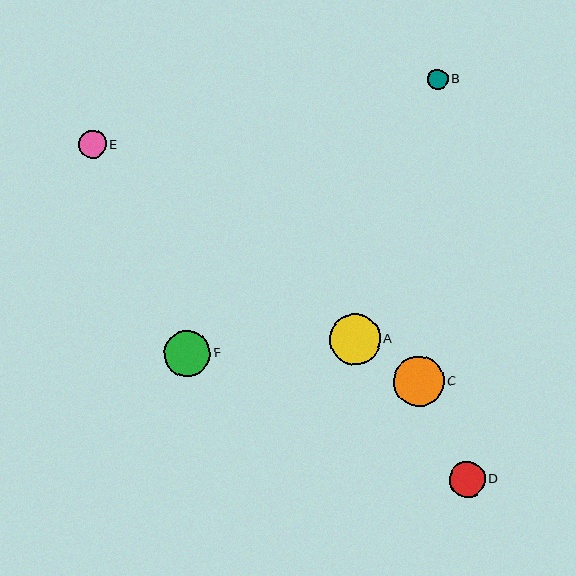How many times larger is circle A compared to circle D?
Circle A is approximately 1.4 times the size of circle D.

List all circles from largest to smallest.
From largest to smallest: C, A, F, D, E, B.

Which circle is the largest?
Circle C is the largest with a size of approximately 51 pixels.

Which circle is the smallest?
Circle B is the smallest with a size of approximately 21 pixels.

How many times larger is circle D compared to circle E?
Circle D is approximately 1.3 times the size of circle E.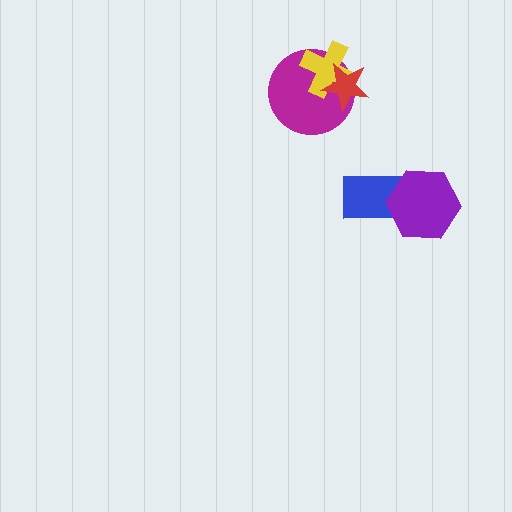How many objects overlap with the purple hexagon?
1 object overlaps with the purple hexagon.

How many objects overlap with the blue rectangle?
1 object overlaps with the blue rectangle.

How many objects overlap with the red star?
2 objects overlap with the red star.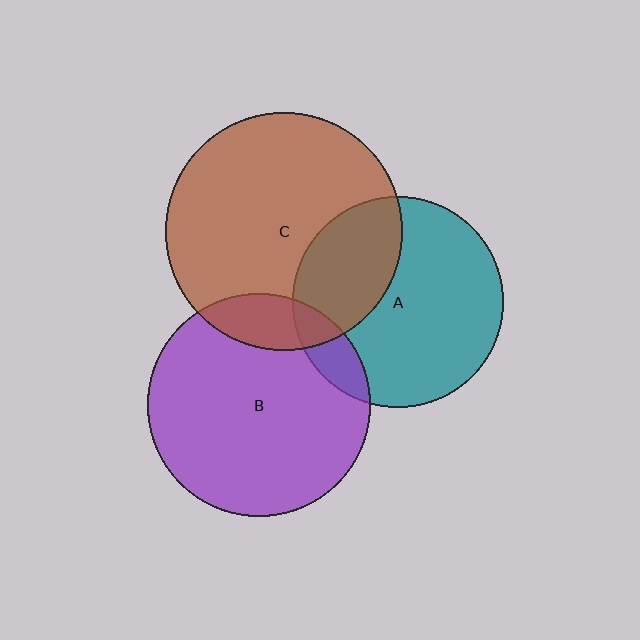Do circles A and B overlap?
Yes.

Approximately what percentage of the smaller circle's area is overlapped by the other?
Approximately 10%.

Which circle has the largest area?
Circle C (brown).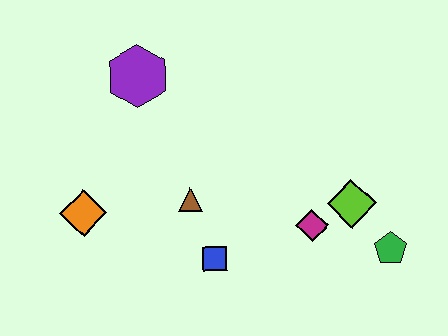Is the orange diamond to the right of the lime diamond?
No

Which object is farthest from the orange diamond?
The green pentagon is farthest from the orange diamond.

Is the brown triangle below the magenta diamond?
No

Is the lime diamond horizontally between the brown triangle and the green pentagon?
Yes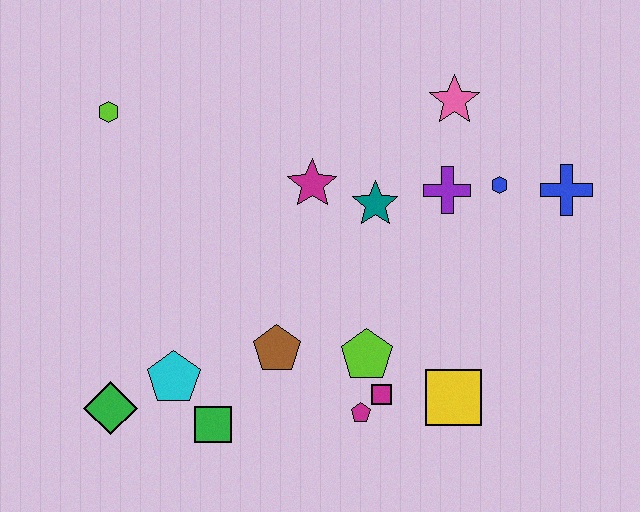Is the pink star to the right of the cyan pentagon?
Yes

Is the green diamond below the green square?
No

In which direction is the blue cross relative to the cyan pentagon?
The blue cross is to the right of the cyan pentagon.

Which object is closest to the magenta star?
The teal star is closest to the magenta star.